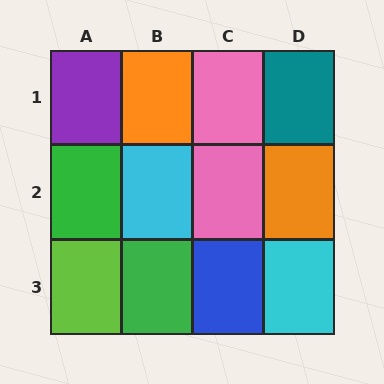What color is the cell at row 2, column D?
Orange.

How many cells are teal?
1 cell is teal.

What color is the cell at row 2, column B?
Cyan.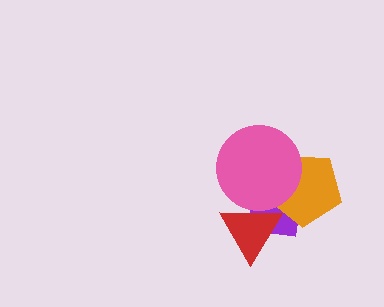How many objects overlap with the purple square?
3 objects overlap with the purple square.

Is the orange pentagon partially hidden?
Yes, it is partially covered by another shape.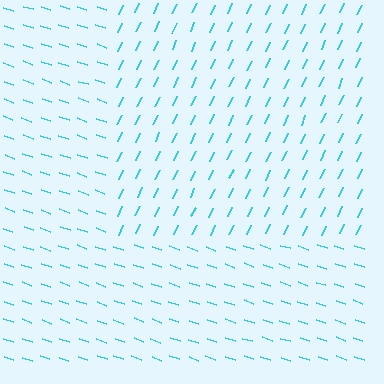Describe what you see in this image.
The image is filled with small cyan line segments. A rectangle region in the image has lines oriented differently from the surrounding lines, creating a visible texture boundary.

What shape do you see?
I see a rectangle.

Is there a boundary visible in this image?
Yes, there is a texture boundary formed by a change in line orientation.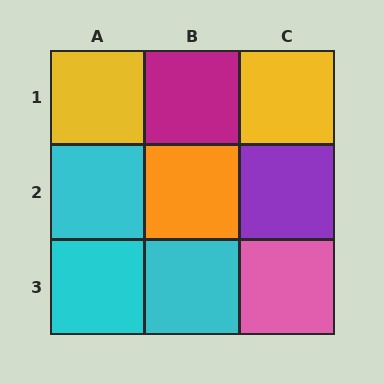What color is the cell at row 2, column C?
Purple.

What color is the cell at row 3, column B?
Cyan.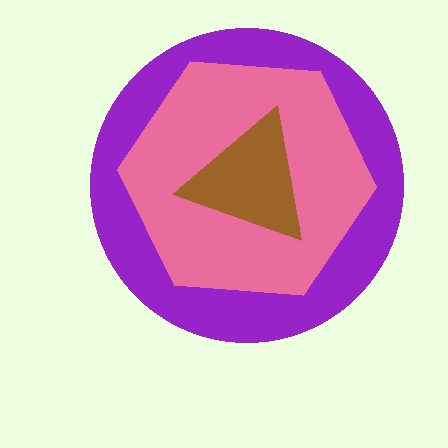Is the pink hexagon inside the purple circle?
Yes.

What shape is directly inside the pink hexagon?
The brown triangle.